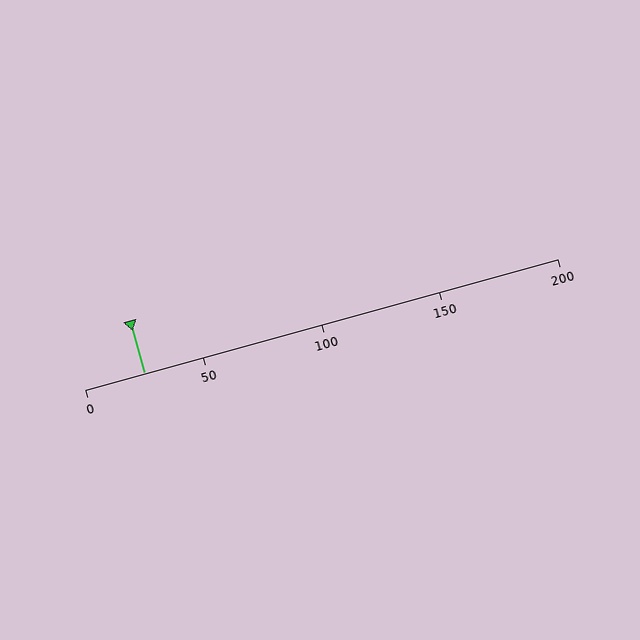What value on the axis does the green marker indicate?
The marker indicates approximately 25.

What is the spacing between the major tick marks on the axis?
The major ticks are spaced 50 apart.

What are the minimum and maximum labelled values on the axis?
The axis runs from 0 to 200.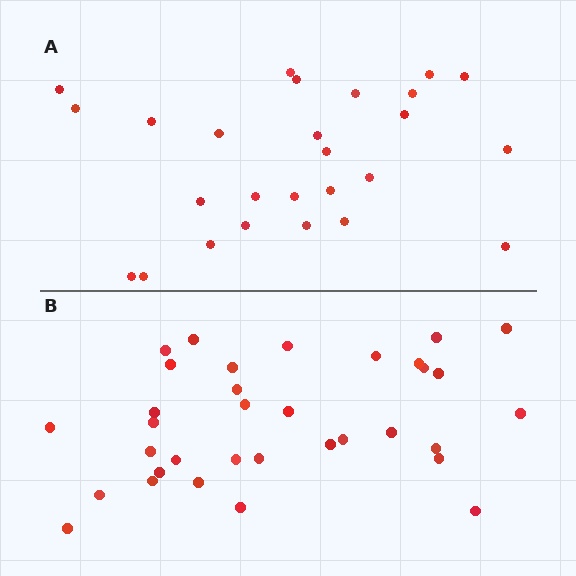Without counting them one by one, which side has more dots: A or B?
Region B (the bottom region) has more dots.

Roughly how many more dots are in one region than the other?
Region B has roughly 8 or so more dots than region A.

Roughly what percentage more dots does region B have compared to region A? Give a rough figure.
About 30% more.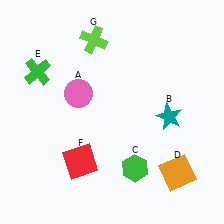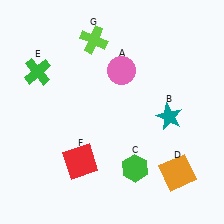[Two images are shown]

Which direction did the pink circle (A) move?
The pink circle (A) moved right.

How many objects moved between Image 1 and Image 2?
1 object moved between the two images.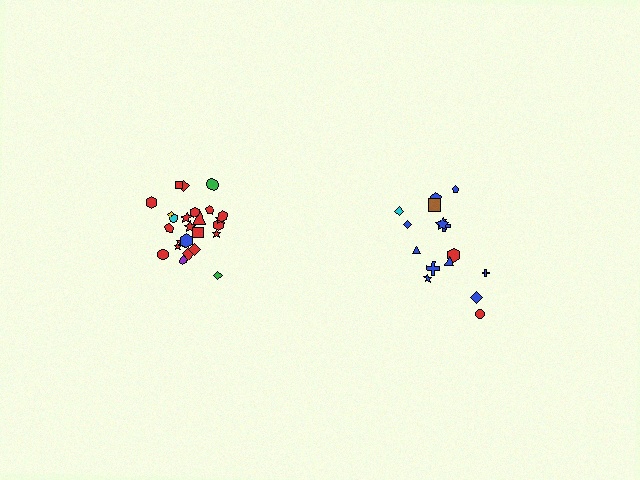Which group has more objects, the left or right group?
The left group.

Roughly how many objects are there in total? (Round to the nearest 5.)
Roughly 40 objects in total.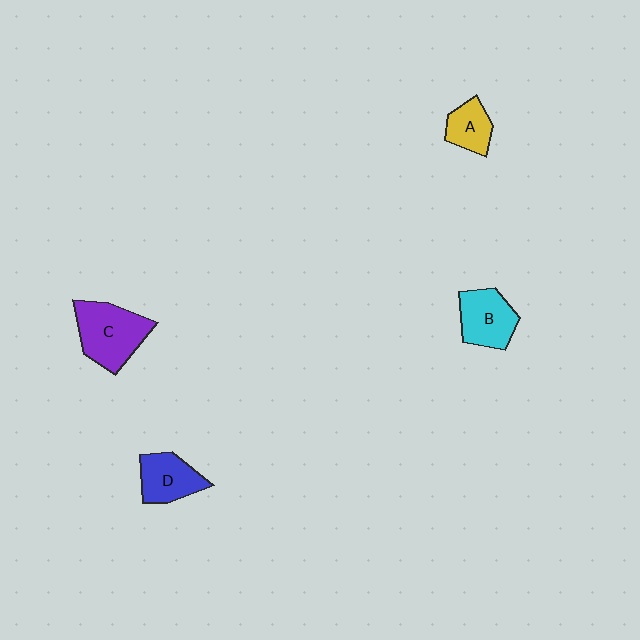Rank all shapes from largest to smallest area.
From largest to smallest: C (purple), B (cyan), D (blue), A (yellow).